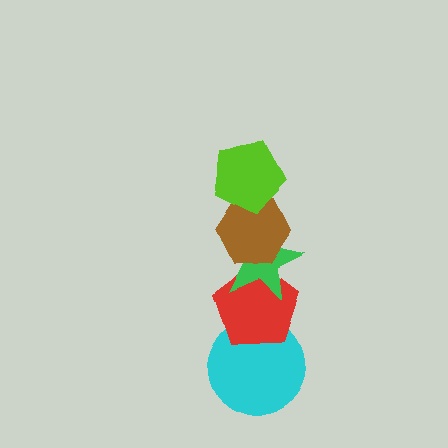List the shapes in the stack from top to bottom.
From top to bottom: the lime pentagon, the brown hexagon, the green star, the red pentagon, the cyan circle.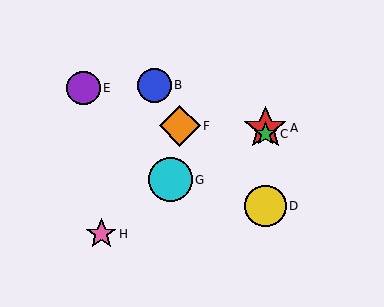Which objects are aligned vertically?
Objects A, C, D are aligned vertically.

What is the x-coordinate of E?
Object E is at x≈84.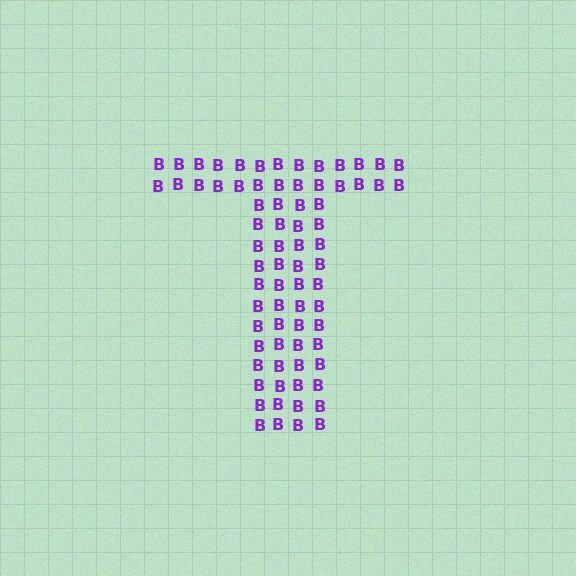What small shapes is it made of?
It is made of small letter B's.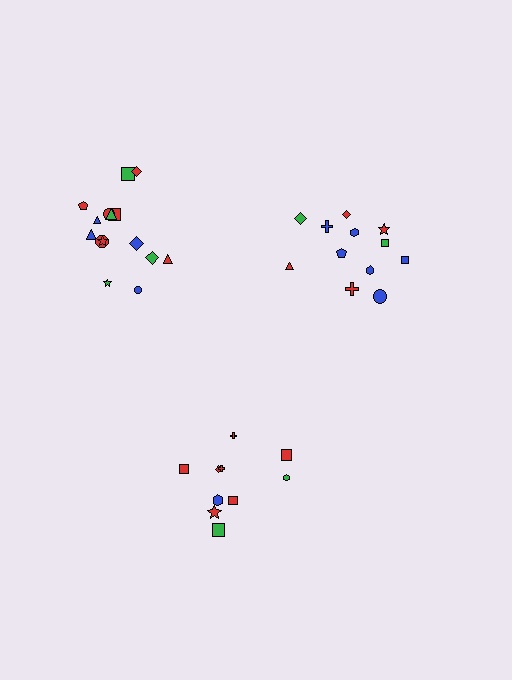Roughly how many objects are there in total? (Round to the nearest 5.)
Roughly 35 objects in total.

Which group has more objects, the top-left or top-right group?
The top-left group.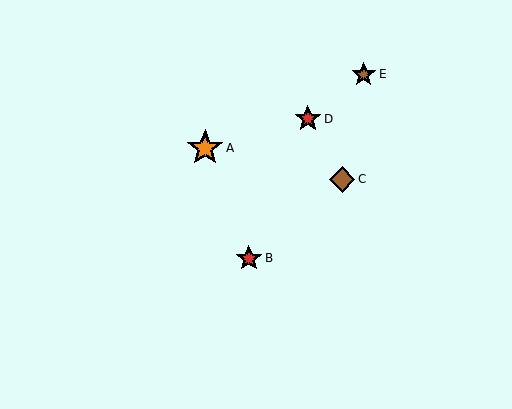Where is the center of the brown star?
The center of the brown star is at (364, 74).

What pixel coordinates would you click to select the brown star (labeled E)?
Click at (364, 74) to select the brown star E.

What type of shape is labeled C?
Shape C is a brown diamond.